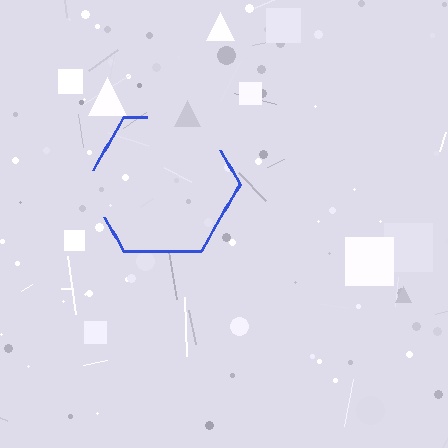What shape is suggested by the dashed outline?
The dashed outline suggests a hexagon.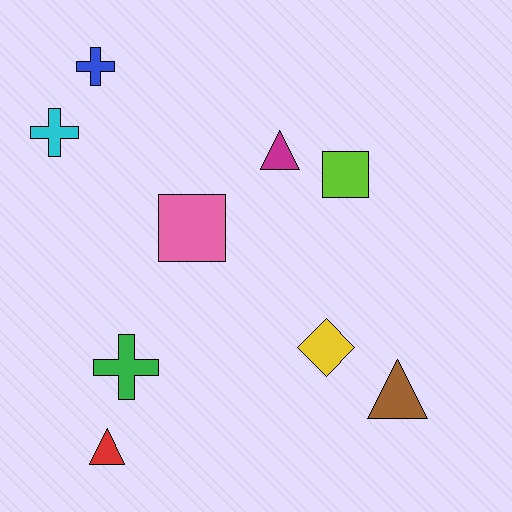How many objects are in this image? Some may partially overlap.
There are 9 objects.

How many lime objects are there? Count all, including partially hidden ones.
There is 1 lime object.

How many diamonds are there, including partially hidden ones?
There is 1 diamond.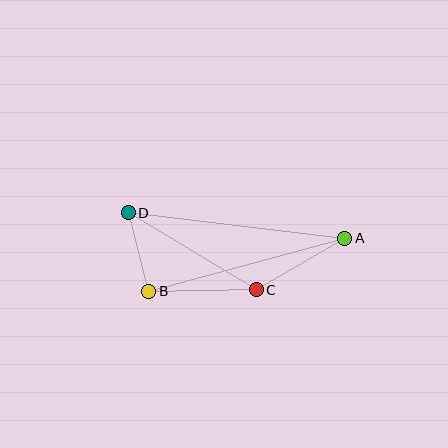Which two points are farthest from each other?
Points A and D are farthest from each other.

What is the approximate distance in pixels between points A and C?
The distance between A and C is approximately 102 pixels.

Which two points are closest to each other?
Points B and D are closest to each other.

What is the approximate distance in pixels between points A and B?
The distance between A and B is approximately 203 pixels.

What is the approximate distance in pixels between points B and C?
The distance between B and C is approximately 108 pixels.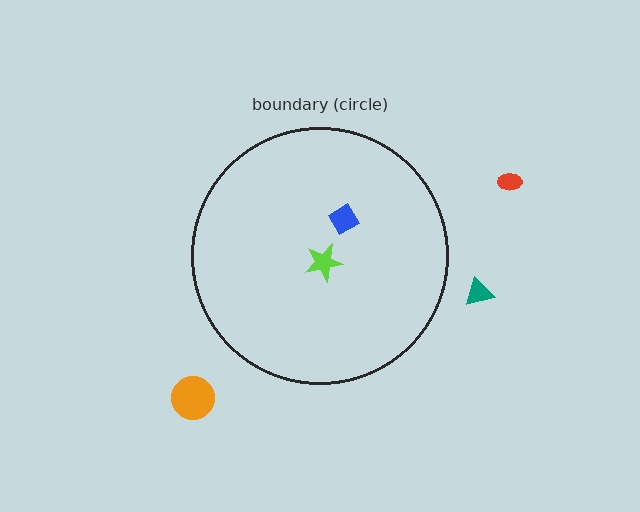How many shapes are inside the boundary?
2 inside, 3 outside.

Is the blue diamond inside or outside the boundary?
Inside.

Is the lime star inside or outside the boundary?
Inside.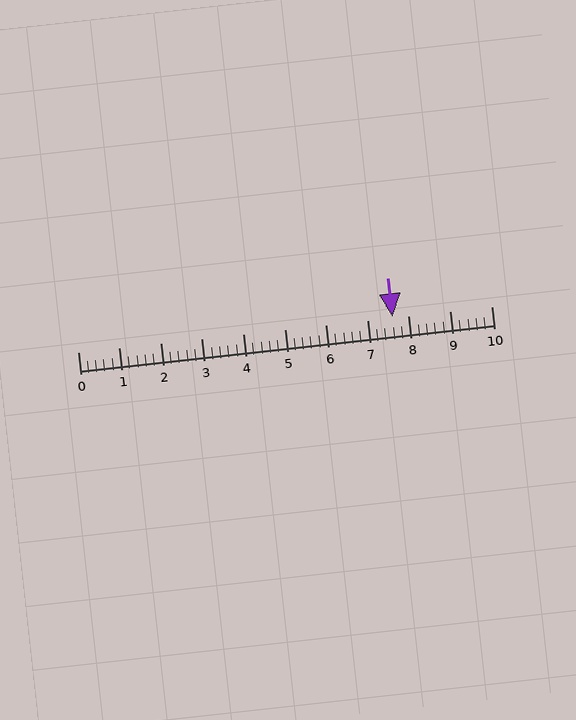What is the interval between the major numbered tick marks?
The major tick marks are spaced 1 units apart.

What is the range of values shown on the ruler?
The ruler shows values from 0 to 10.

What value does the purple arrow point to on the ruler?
The purple arrow points to approximately 7.6.